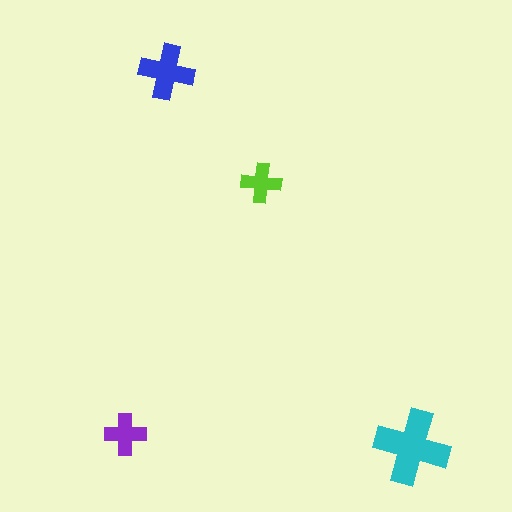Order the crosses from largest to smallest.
the cyan one, the blue one, the purple one, the lime one.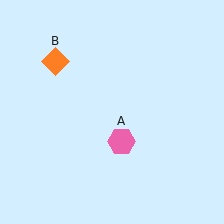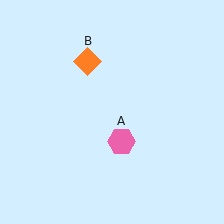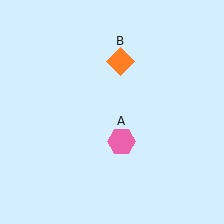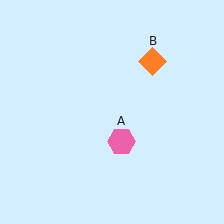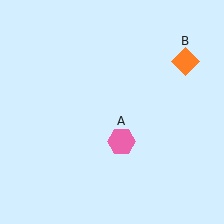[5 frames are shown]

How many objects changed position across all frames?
1 object changed position: orange diamond (object B).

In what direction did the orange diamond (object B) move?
The orange diamond (object B) moved right.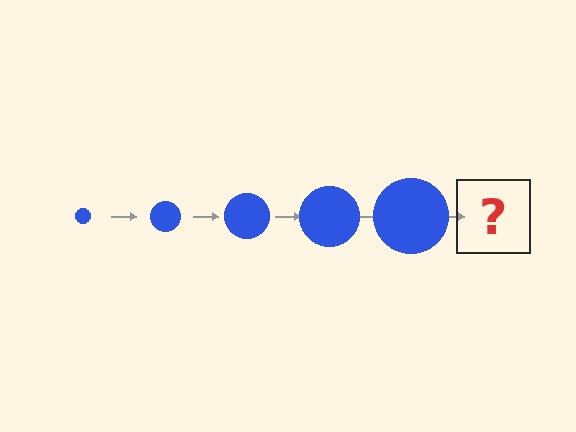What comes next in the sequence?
The next element should be a blue circle, larger than the previous one.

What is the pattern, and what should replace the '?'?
The pattern is that the circle gets progressively larger each step. The '?' should be a blue circle, larger than the previous one.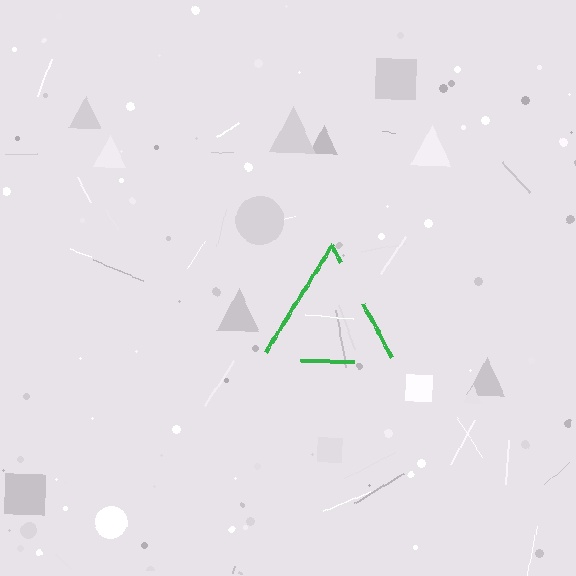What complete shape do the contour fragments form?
The contour fragments form a triangle.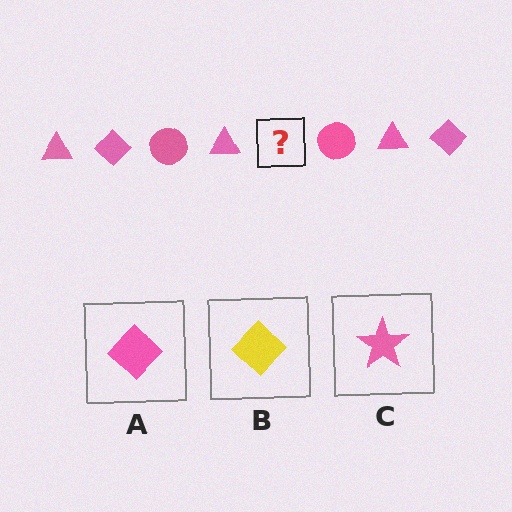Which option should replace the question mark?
Option A.